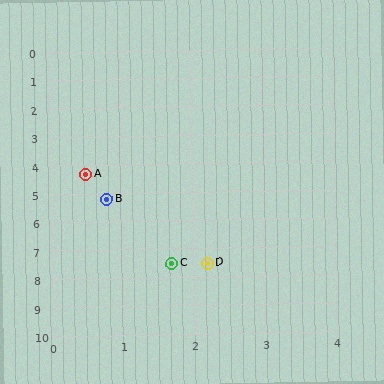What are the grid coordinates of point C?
Point C is at approximately (1.7, 7.5).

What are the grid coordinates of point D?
Point D is at approximately (2.2, 7.5).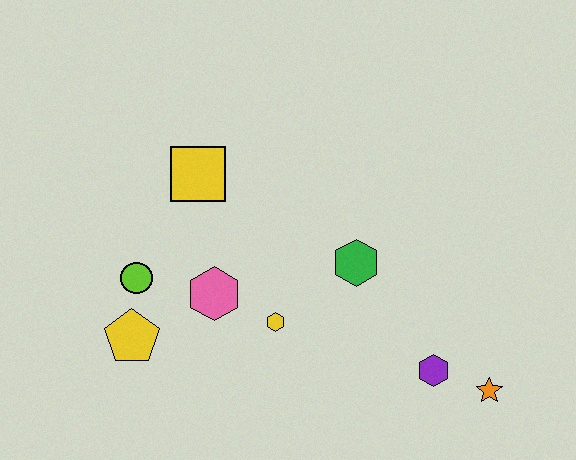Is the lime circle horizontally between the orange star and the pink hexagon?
No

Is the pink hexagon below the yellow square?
Yes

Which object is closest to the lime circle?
The yellow pentagon is closest to the lime circle.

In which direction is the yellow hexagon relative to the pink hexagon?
The yellow hexagon is to the right of the pink hexagon.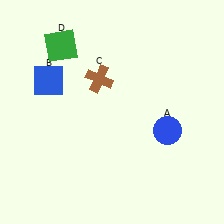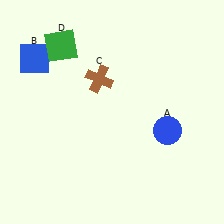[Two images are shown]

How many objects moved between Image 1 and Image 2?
1 object moved between the two images.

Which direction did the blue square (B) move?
The blue square (B) moved up.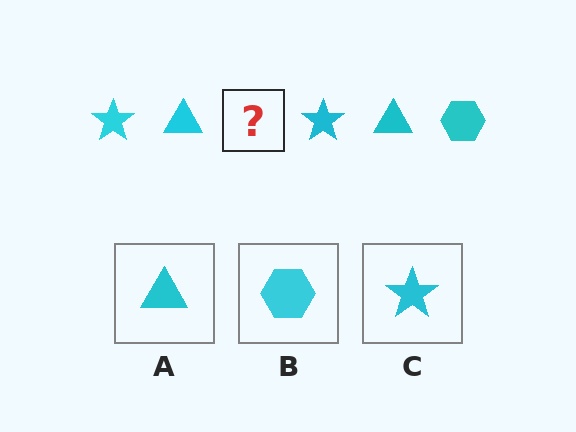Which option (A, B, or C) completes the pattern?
B.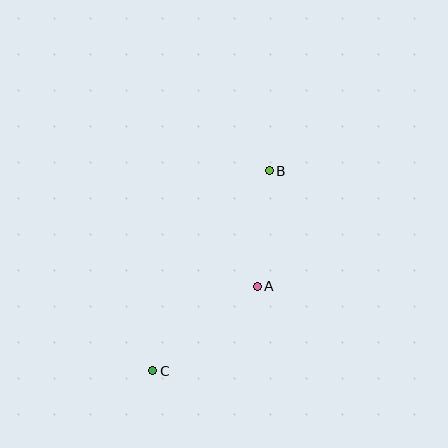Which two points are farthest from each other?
Points B and C are farthest from each other.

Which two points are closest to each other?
Points A and B are closest to each other.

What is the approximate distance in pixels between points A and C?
The distance between A and C is approximately 134 pixels.